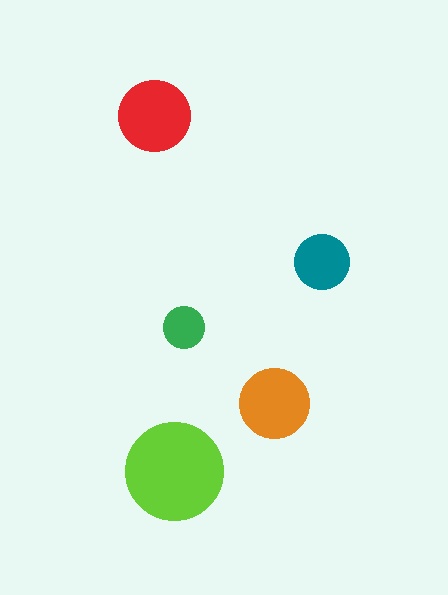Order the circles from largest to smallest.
the lime one, the red one, the orange one, the teal one, the green one.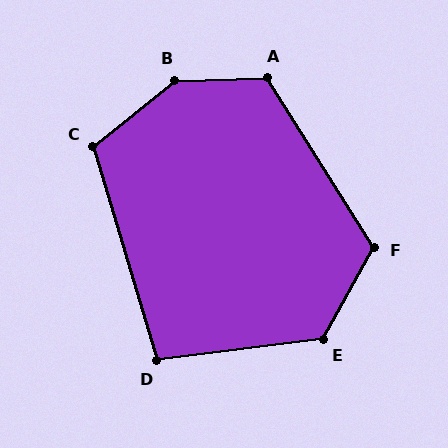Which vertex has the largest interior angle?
B, at approximately 142 degrees.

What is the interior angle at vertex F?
Approximately 119 degrees (obtuse).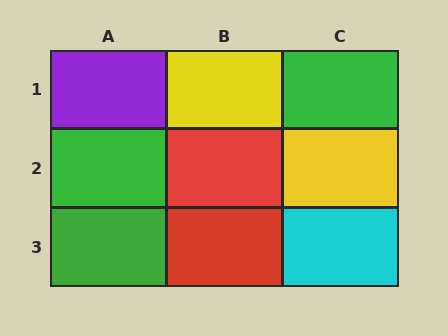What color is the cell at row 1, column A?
Purple.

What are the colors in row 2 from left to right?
Green, red, yellow.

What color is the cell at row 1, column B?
Yellow.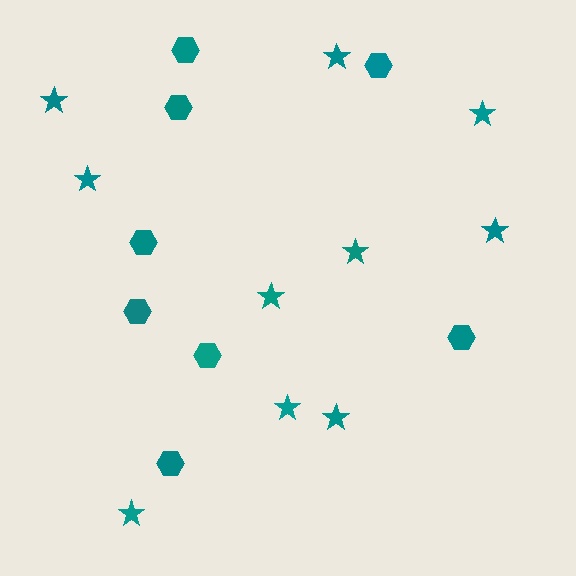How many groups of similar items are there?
There are 2 groups: one group of stars (10) and one group of hexagons (8).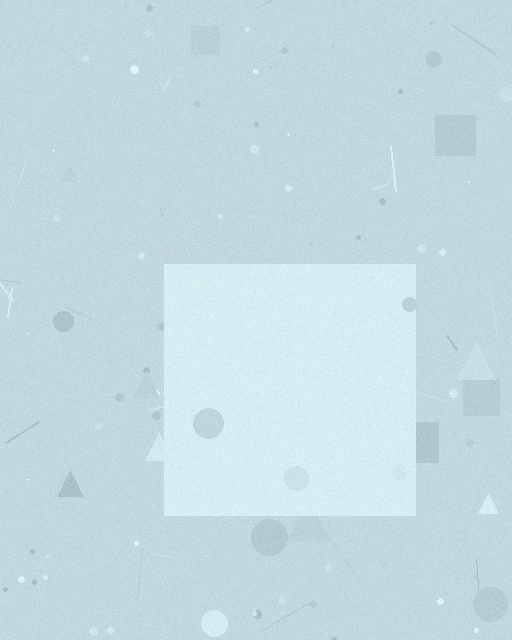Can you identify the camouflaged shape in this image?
The camouflaged shape is a square.